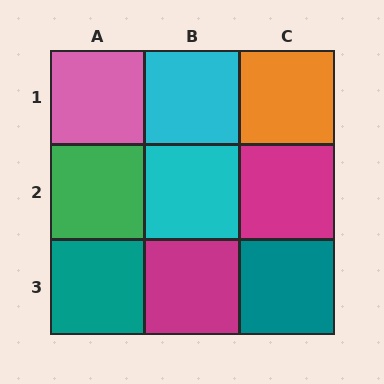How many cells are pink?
1 cell is pink.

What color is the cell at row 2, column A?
Green.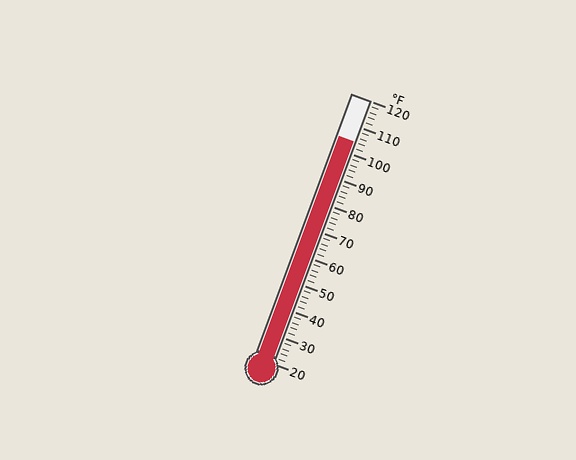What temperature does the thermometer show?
The thermometer shows approximately 104°F.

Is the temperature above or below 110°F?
The temperature is below 110°F.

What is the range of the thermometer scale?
The thermometer scale ranges from 20°F to 120°F.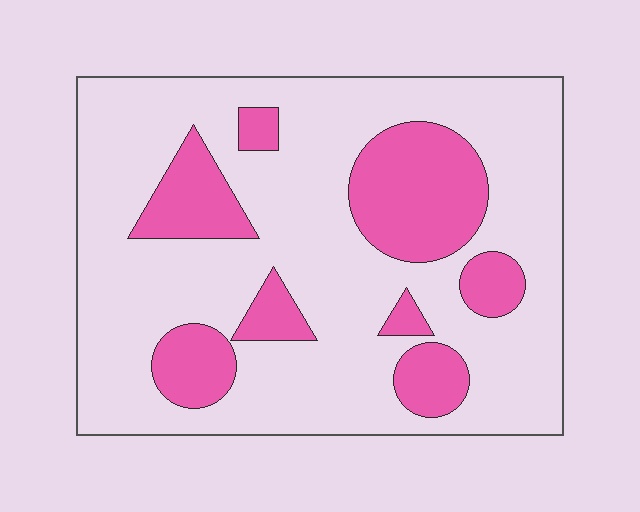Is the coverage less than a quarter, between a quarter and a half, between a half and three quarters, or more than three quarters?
Less than a quarter.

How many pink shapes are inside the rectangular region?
8.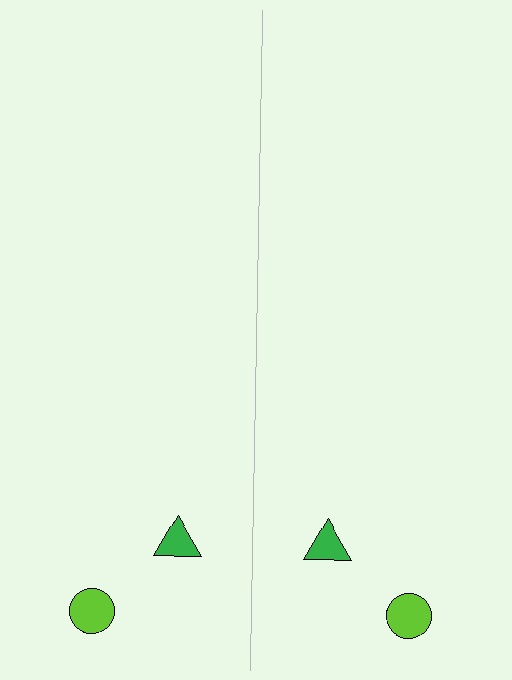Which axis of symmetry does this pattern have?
The pattern has a vertical axis of symmetry running through the center of the image.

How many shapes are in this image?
There are 4 shapes in this image.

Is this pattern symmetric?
Yes, this pattern has bilateral (reflection) symmetry.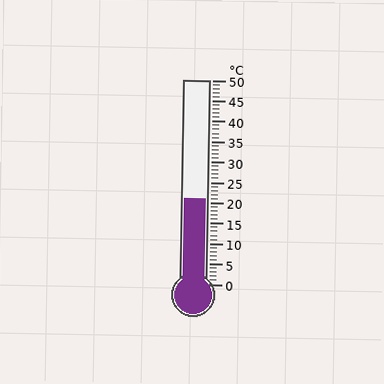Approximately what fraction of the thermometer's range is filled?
The thermometer is filled to approximately 40% of its range.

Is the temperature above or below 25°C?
The temperature is below 25°C.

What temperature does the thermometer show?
The thermometer shows approximately 21°C.